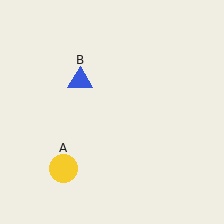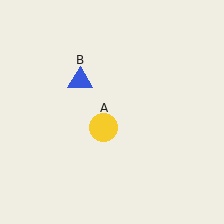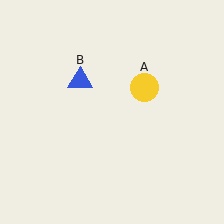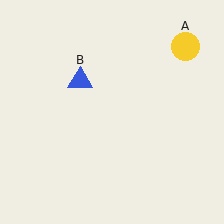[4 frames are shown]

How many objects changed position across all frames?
1 object changed position: yellow circle (object A).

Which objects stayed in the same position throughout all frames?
Blue triangle (object B) remained stationary.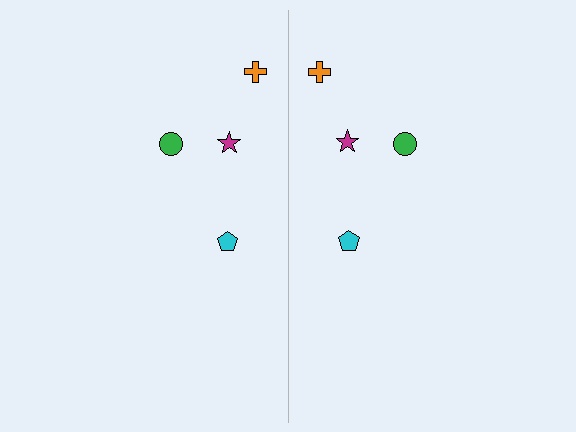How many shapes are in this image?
There are 8 shapes in this image.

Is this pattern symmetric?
Yes, this pattern has bilateral (reflection) symmetry.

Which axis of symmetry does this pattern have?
The pattern has a vertical axis of symmetry running through the center of the image.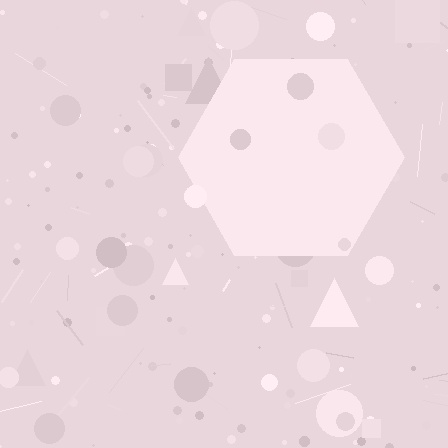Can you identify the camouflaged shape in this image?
The camouflaged shape is a hexagon.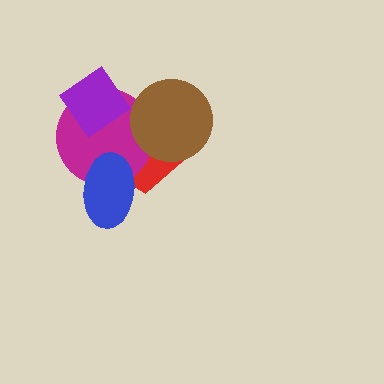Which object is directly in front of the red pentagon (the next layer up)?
The magenta circle is directly in front of the red pentagon.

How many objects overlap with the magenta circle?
4 objects overlap with the magenta circle.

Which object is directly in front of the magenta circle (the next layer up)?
The blue ellipse is directly in front of the magenta circle.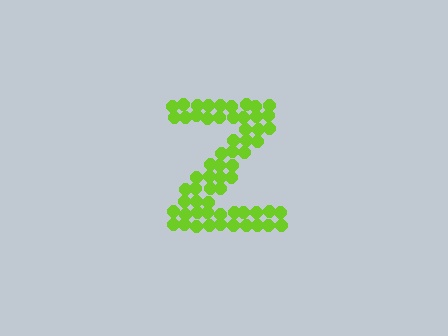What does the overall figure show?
The overall figure shows the letter Z.